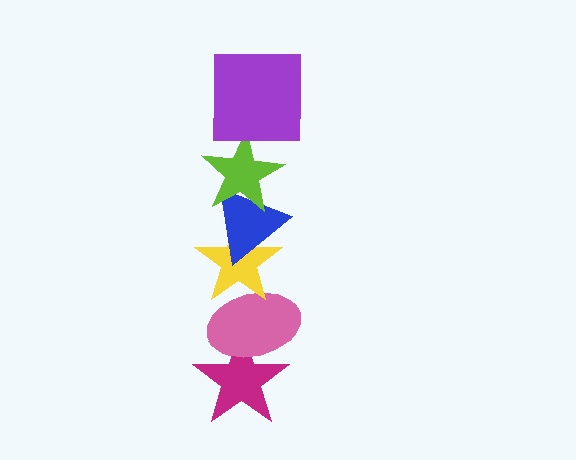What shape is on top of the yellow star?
The blue triangle is on top of the yellow star.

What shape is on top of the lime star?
The purple square is on top of the lime star.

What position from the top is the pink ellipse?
The pink ellipse is 5th from the top.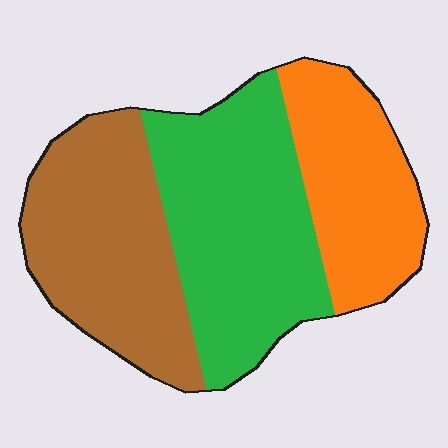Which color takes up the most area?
Green, at roughly 40%.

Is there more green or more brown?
Green.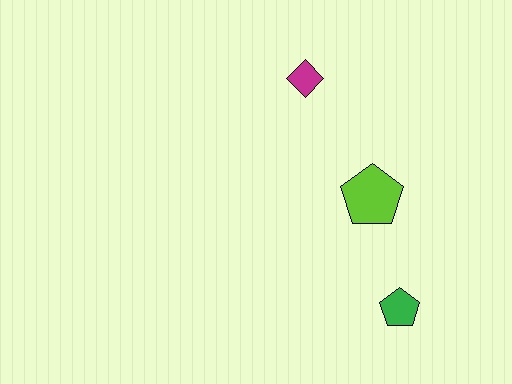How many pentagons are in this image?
There are 2 pentagons.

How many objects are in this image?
There are 3 objects.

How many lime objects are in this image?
There is 1 lime object.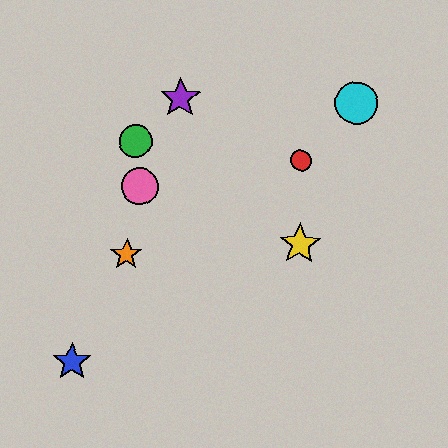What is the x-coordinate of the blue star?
The blue star is at x≈72.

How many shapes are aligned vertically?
2 shapes (the red circle, the yellow star) are aligned vertically.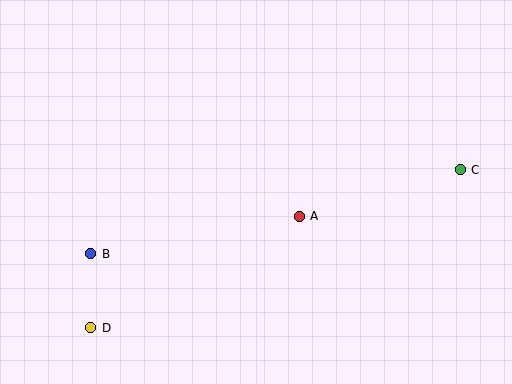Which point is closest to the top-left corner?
Point B is closest to the top-left corner.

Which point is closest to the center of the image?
Point A at (299, 216) is closest to the center.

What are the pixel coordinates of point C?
Point C is at (460, 170).